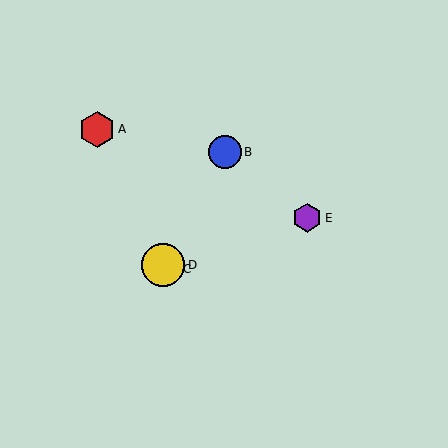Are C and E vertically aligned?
No, C is at x≈163 and E is at x≈307.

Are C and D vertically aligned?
Yes, both are at x≈163.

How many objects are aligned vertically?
2 objects (C, D) are aligned vertically.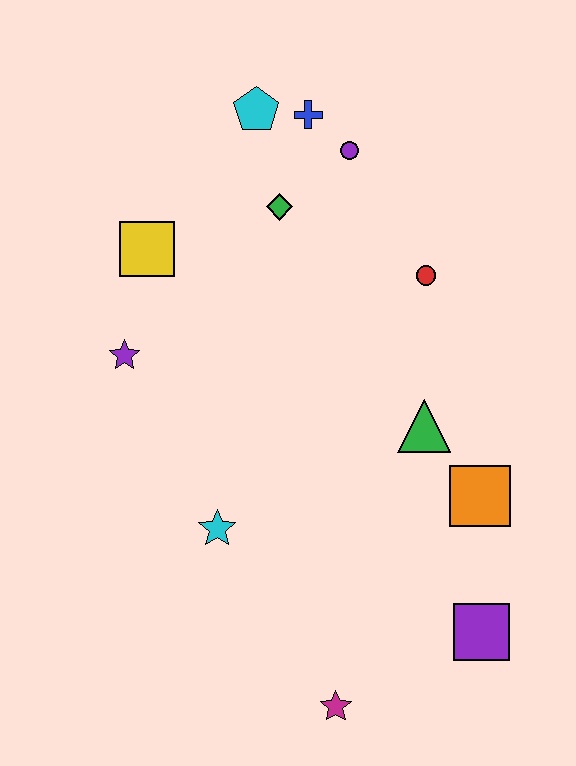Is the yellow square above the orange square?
Yes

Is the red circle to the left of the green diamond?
No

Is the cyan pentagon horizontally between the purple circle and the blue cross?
No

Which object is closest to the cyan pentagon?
The blue cross is closest to the cyan pentagon.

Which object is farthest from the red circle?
The magenta star is farthest from the red circle.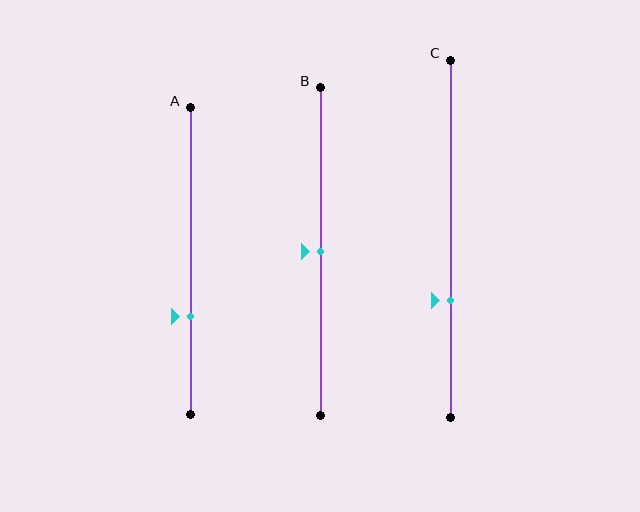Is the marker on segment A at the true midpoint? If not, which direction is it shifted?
No, the marker on segment A is shifted downward by about 18% of the segment length.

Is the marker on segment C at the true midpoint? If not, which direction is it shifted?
No, the marker on segment C is shifted downward by about 17% of the segment length.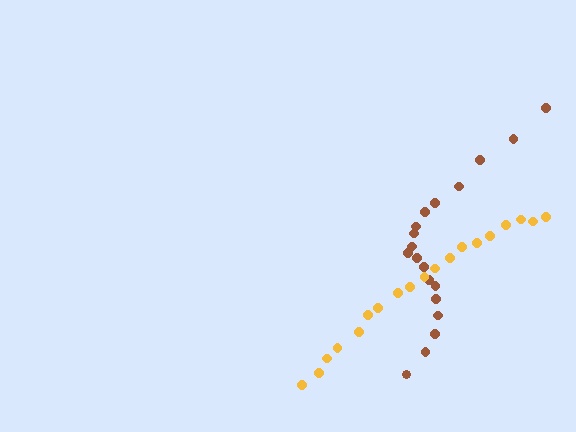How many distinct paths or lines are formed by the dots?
There are 2 distinct paths.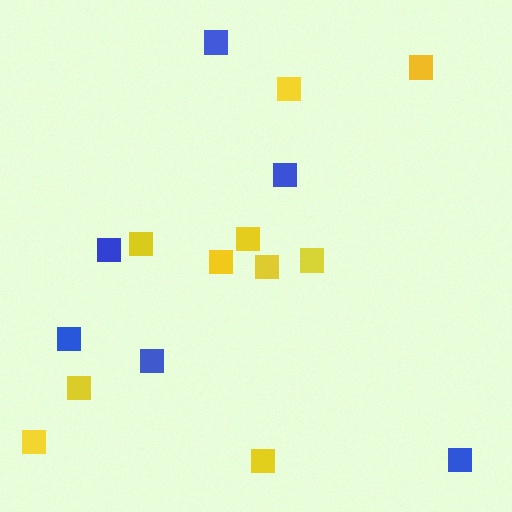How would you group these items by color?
There are 2 groups: one group of blue squares (6) and one group of yellow squares (10).